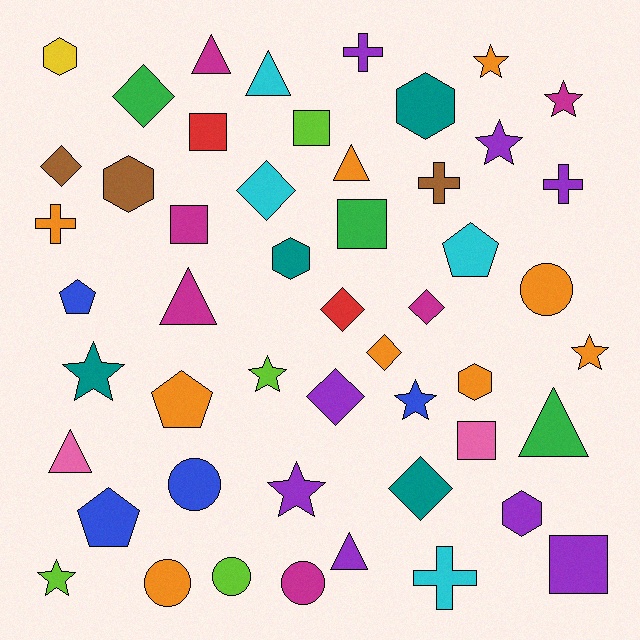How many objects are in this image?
There are 50 objects.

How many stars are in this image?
There are 9 stars.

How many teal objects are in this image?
There are 4 teal objects.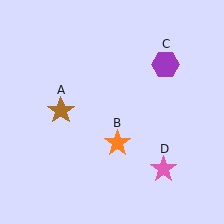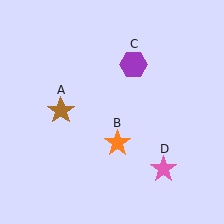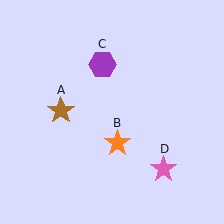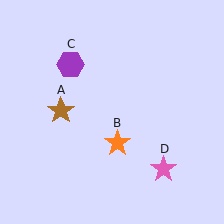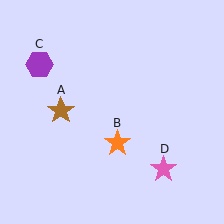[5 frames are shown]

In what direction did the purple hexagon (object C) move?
The purple hexagon (object C) moved left.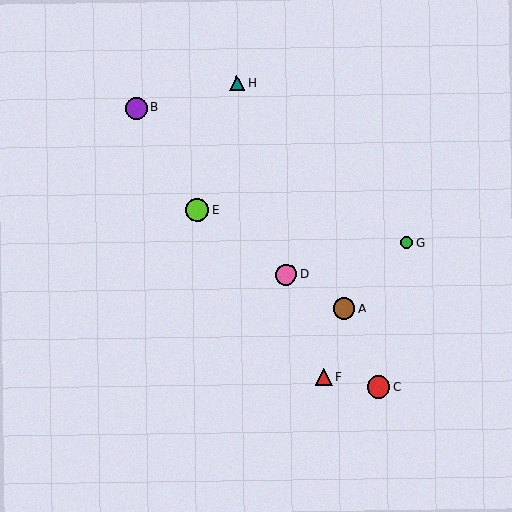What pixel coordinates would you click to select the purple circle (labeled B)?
Click at (136, 108) to select the purple circle B.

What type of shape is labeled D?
Shape D is a pink circle.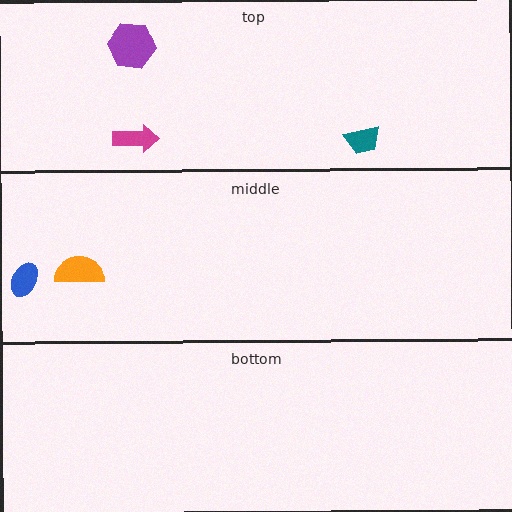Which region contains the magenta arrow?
The top region.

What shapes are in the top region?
The magenta arrow, the purple hexagon, the teal trapezoid.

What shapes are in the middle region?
The orange semicircle, the blue ellipse.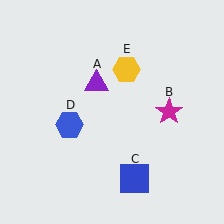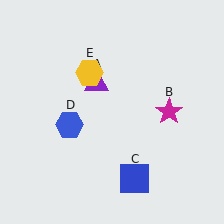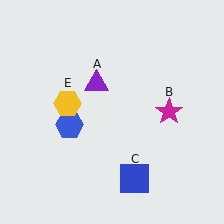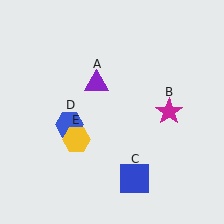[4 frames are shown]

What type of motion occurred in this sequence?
The yellow hexagon (object E) rotated counterclockwise around the center of the scene.